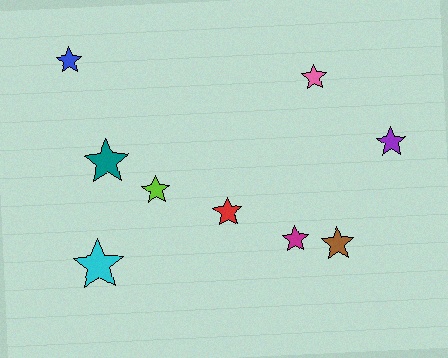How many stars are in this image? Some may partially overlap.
There are 9 stars.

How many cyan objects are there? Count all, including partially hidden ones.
There is 1 cyan object.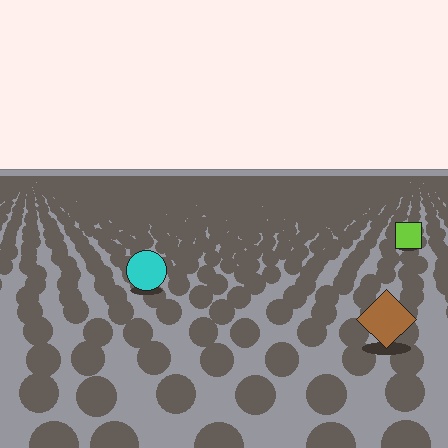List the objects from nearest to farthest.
From nearest to farthest: the brown diamond, the cyan circle, the lime square.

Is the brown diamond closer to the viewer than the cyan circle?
Yes. The brown diamond is closer — you can tell from the texture gradient: the ground texture is coarser near it.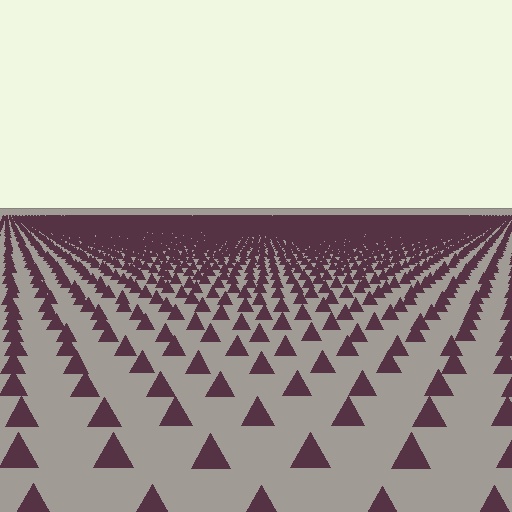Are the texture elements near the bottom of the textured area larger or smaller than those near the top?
Larger. Near the bottom, elements are closer to the viewer and appear at a bigger on-screen size.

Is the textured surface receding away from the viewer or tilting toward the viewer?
The surface is receding away from the viewer. Texture elements get smaller and denser toward the top.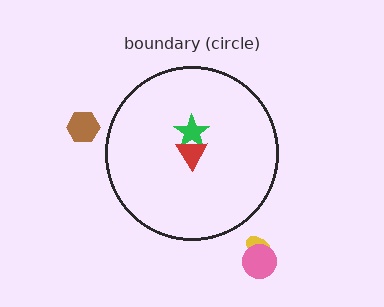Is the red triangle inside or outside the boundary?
Inside.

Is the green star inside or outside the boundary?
Inside.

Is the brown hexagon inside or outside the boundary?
Outside.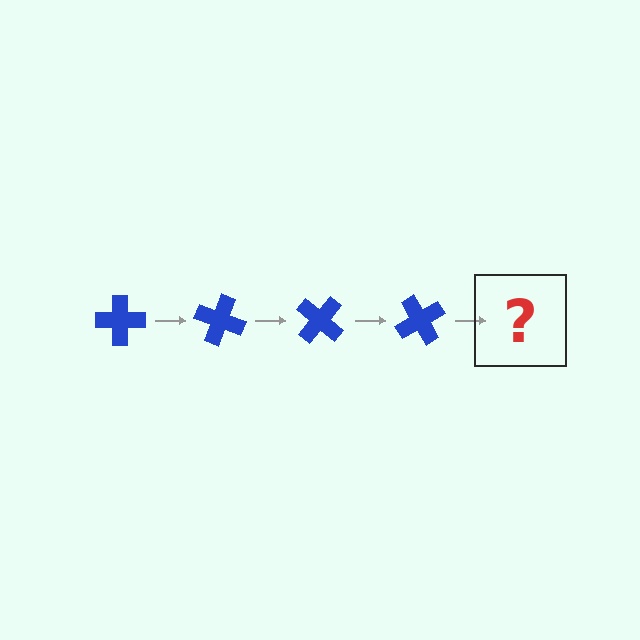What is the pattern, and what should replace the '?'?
The pattern is that the cross rotates 20 degrees each step. The '?' should be a blue cross rotated 80 degrees.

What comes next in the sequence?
The next element should be a blue cross rotated 80 degrees.